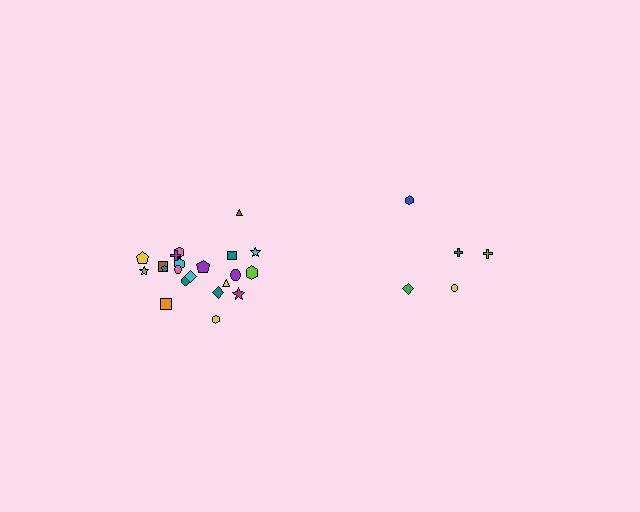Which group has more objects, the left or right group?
The left group.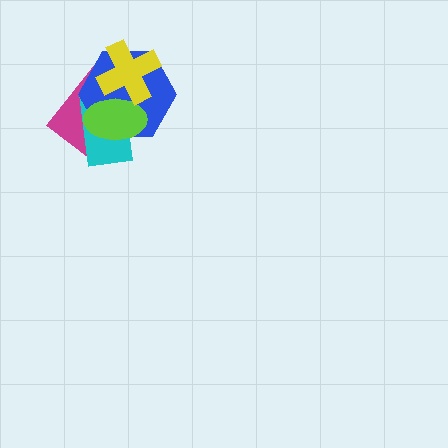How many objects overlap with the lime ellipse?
4 objects overlap with the lime ellipse.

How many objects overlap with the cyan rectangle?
4 objects overlap with the cyan rectangle.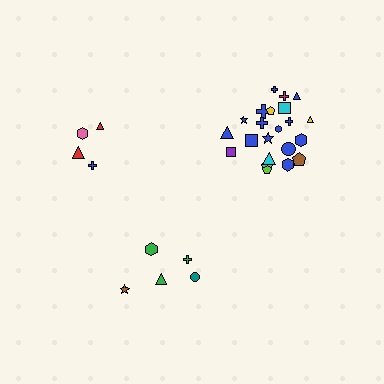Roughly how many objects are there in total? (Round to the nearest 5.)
Roughly 30 objects in total.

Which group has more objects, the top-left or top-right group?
The top-right group.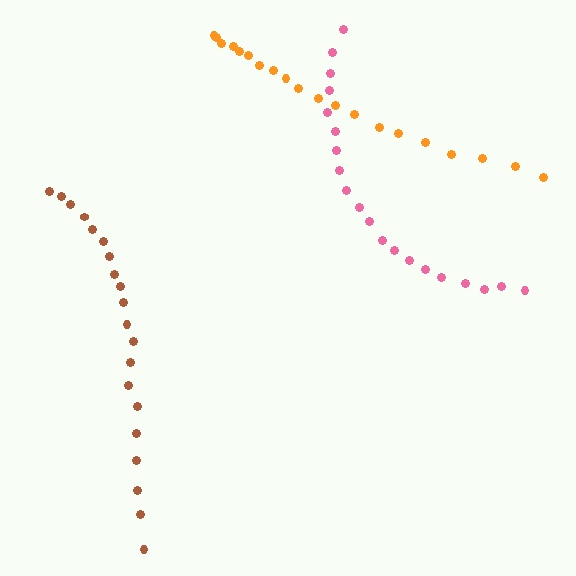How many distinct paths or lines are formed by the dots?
There are 3 distinct paths.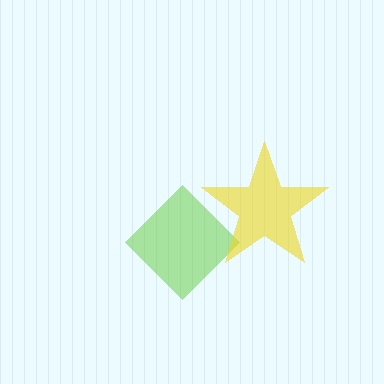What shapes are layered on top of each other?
The layered shapes are: a lime diamond, a yellow star.